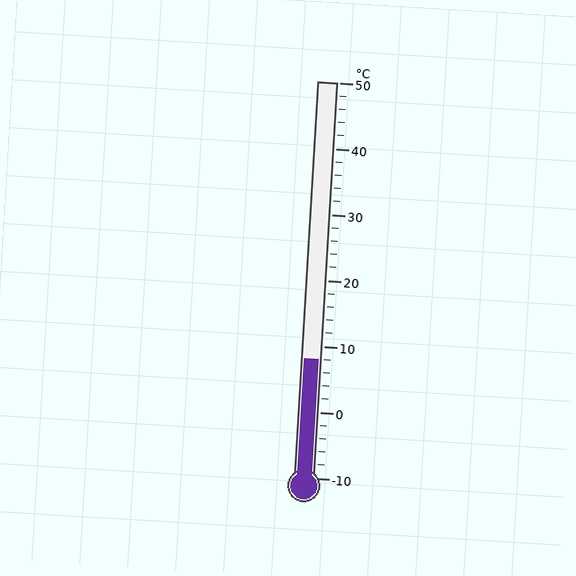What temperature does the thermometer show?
The thermometer shows approximately 8°C.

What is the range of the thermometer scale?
The thermometer scale ranges from -10°C to 50°C.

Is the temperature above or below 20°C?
The temperature is below 20°C.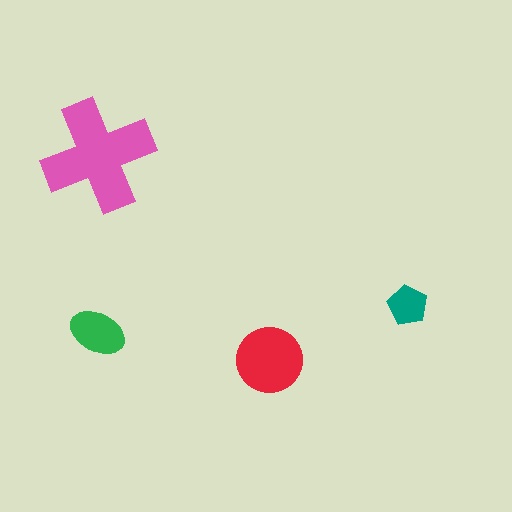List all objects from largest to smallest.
The pink cross, the red circle, the green ellipse, the teal pentagon.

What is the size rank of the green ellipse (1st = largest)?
3rd.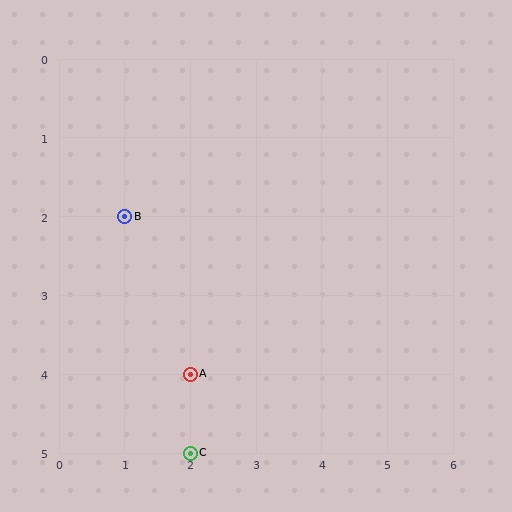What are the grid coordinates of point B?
Point B is at grid coordinates (1, 2).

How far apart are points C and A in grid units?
Points C and A are 1 row apart.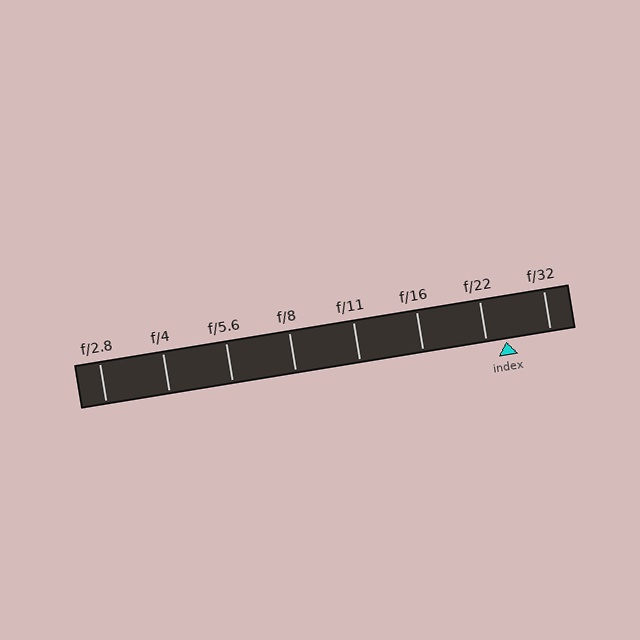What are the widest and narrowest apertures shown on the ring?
The widest aperture shown is f/2.8 and the narrowest is f/32.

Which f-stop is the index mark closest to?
The index mark is closest to f/22.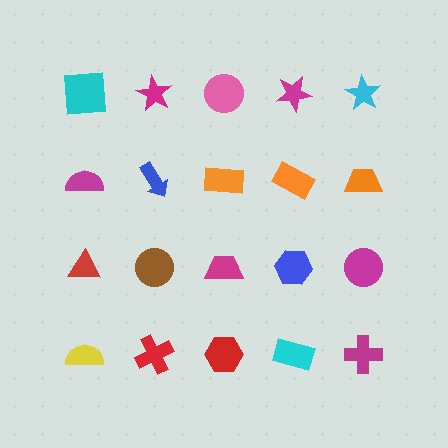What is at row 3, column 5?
A magenta circle.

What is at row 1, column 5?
A cyan star.